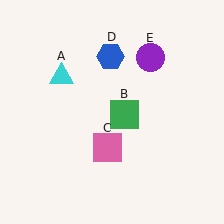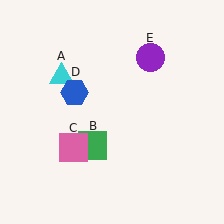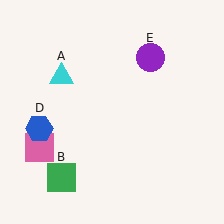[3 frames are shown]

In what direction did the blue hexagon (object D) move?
The blue hexagon (object D) moved down and to the left.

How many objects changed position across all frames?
3 objects changed position: green square (object B), pink square (object C), blue hexagon (object D).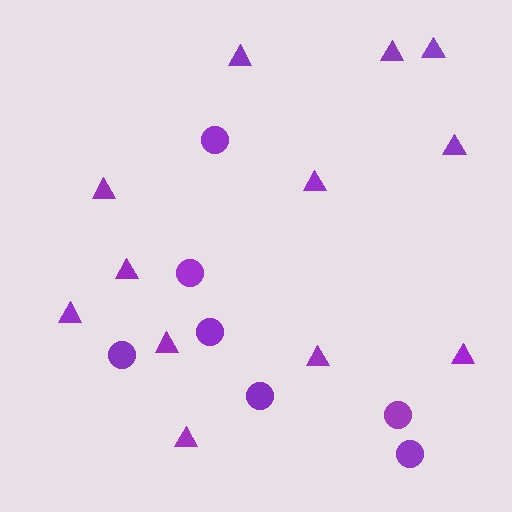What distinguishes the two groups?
There are 2 groups: one group of triangles (12) and one group of circles (7).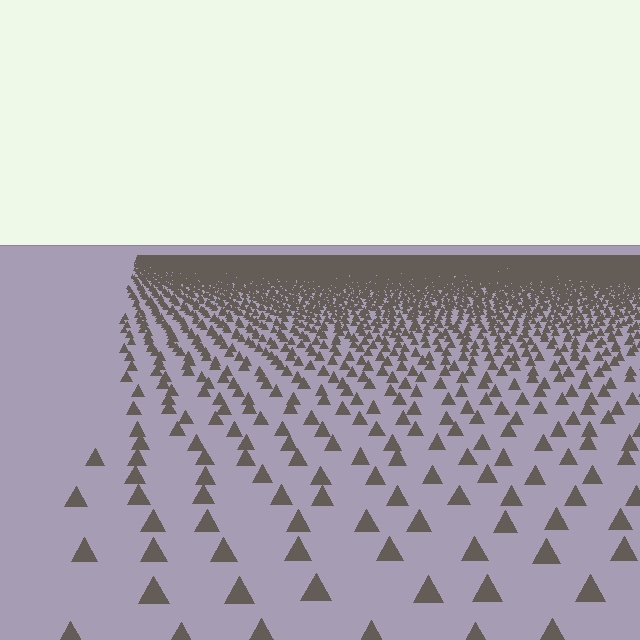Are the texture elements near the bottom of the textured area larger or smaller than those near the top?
Larger. Near the bottom, elements are closer to the viewer and appear at a bigger on-screen size.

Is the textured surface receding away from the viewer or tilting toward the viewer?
The surface is receding away from the viewer. Texture elements get smaller and denser toward the top.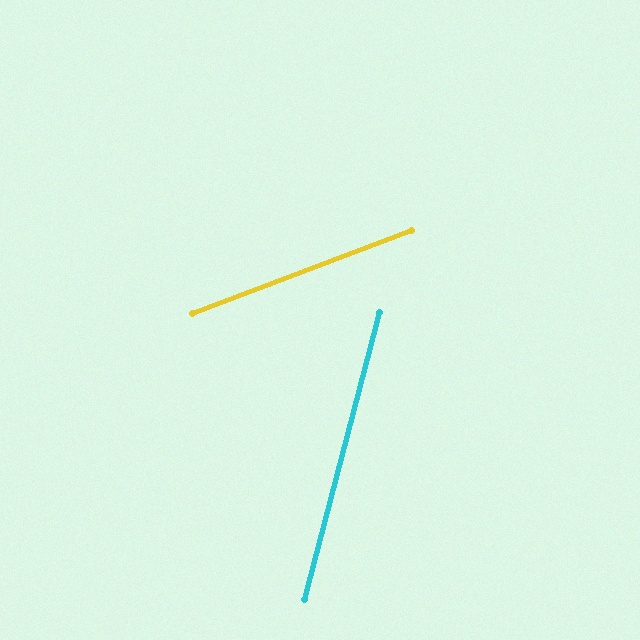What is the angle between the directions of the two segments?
Approximately 55 degrees.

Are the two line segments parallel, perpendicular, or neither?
Neither parallel nor perpendicular — they differ by about 55°.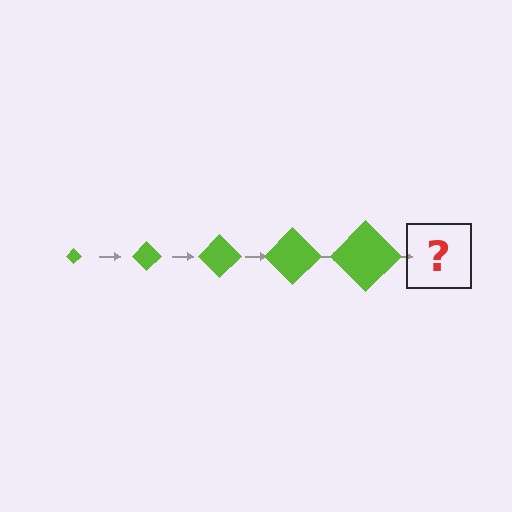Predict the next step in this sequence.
The next step is a lime diamond, larger than the previous one.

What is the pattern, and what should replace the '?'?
The pattern is that the diamond gets progressively larger each step. The '?' should be a lime diamond, larger than the previous one.